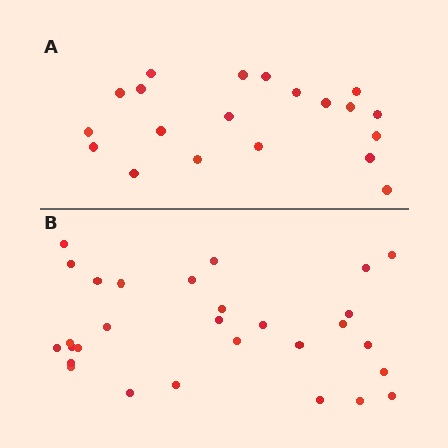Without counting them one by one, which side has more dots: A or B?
Region B (the bottom region) has more dots.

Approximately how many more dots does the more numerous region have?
Region B has roughly 8 or so more dots than region A.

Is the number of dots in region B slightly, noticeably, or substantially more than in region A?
Region B has substantially more. The ratio is roughly 1.4 to 1.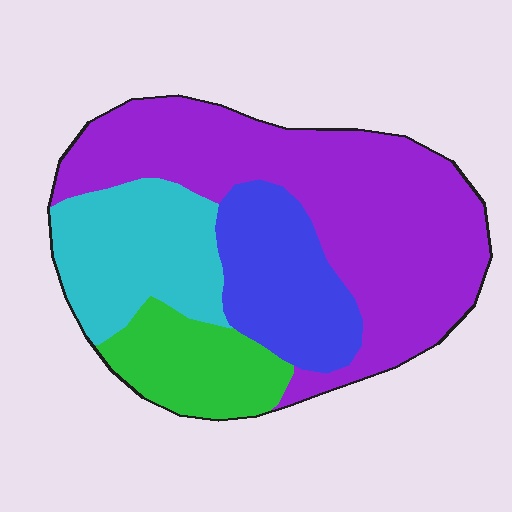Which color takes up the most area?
Purple, at roughly 50%.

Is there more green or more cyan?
Cyan.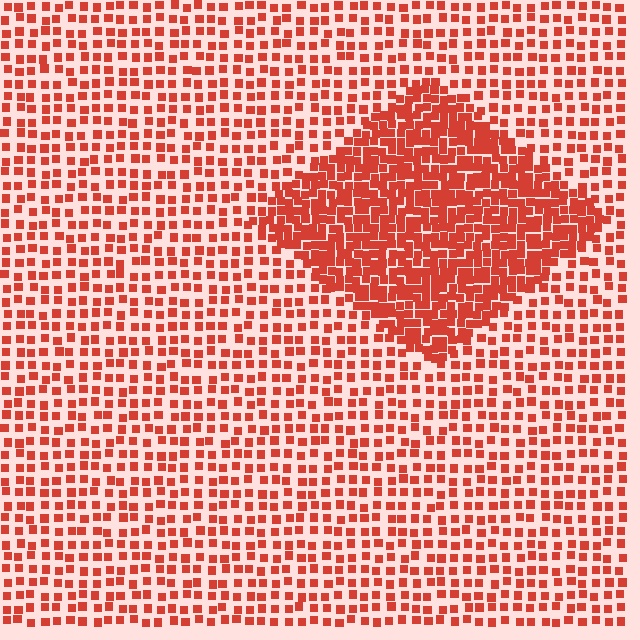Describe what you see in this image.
The image contains small red elements arranged at two different densities. A diamond-shaped region is visible where the elements are more densely packed than the surrounding area.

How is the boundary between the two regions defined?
The boundary is defined by a change in element density (approximately 2.2x ratio). All elements are the same color, size, and shape.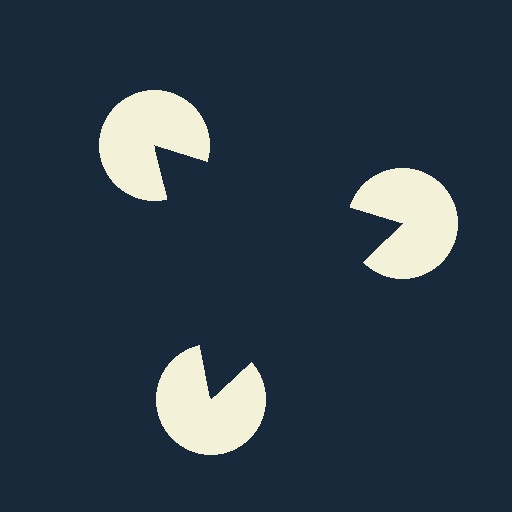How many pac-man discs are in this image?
There are 3 — one at each vertex of the illusory triangle.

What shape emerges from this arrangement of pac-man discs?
An illusory triangle — its edges are inferred from the aligned wedge cuts in the pac-man discs, not physically drawn.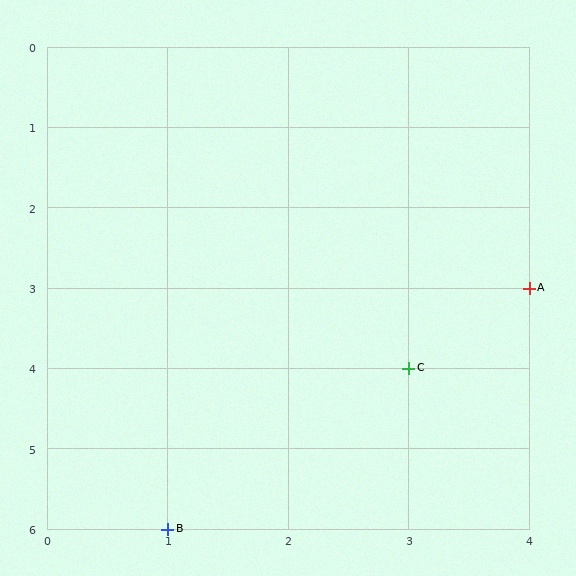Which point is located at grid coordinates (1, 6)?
Point B is at (1, 6).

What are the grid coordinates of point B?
Point B is at grid coordinates (1, 6).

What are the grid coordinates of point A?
Point A is at grid coordinates (4, 3).